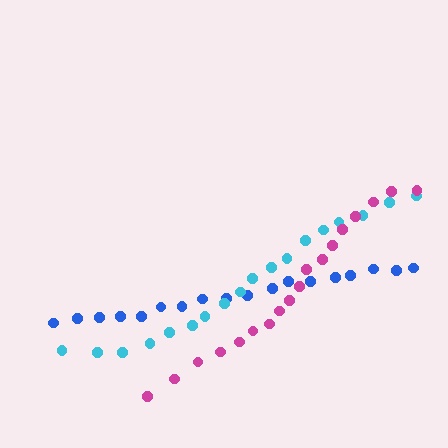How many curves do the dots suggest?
There are 3 distinct paths.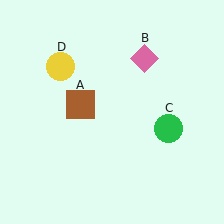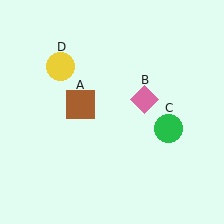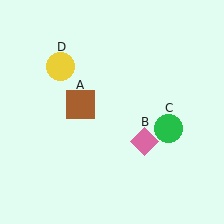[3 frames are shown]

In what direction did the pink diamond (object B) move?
The pink diamond (object B) moved down.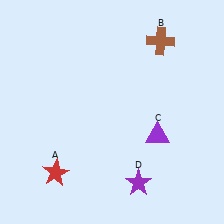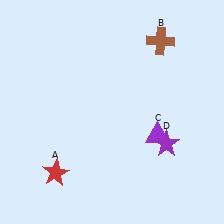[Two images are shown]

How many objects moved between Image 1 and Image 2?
1 object moved between the two images.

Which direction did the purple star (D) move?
The purple star (D) moved up.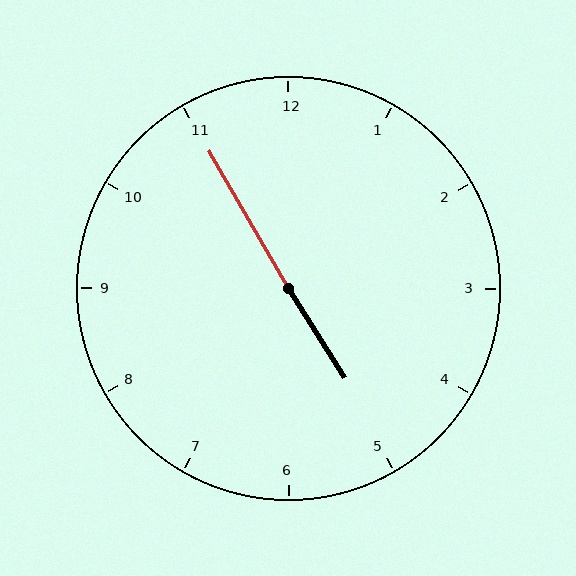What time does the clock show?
4:55.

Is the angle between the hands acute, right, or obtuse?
It is obtuse.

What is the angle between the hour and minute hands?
Approximately 178 degrees.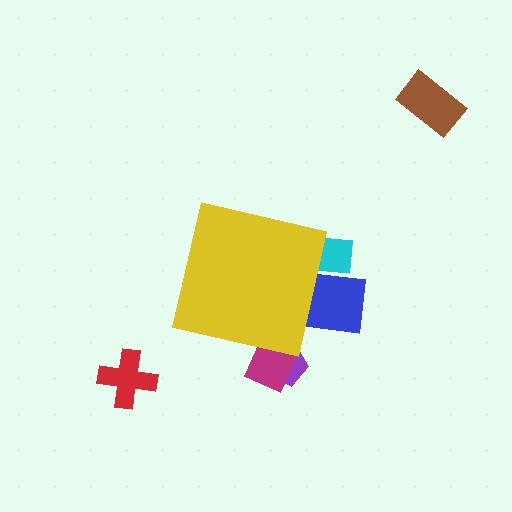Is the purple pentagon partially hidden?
Yes, the purple pentagon is partially hidden behind the yellow square.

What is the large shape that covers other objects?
A yellow square.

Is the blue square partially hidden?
Yes, the blue square is partially hidden behind the yellow square.